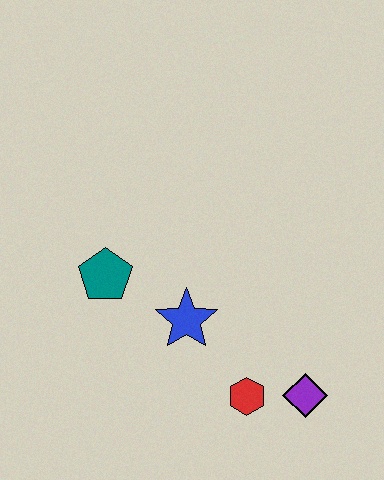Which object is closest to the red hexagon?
The purple diamond is closest to the red hexagon.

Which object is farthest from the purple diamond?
The teal pentagon is farthest from the purple diamond.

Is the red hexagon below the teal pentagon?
Yes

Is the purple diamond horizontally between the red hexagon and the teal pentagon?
No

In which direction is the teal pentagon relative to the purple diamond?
The teal pentagon is to the left of the purple diamond.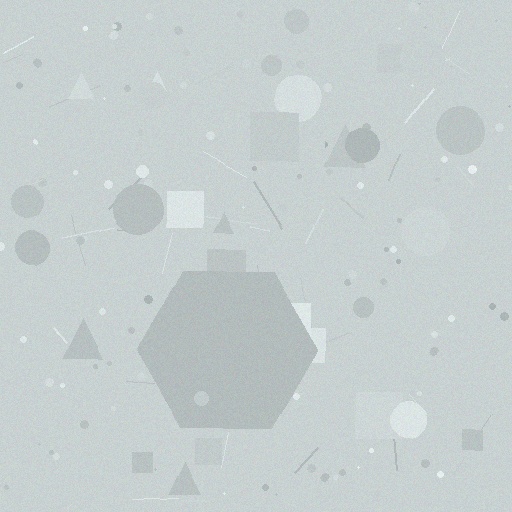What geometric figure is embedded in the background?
A hexagon is embedded in the background.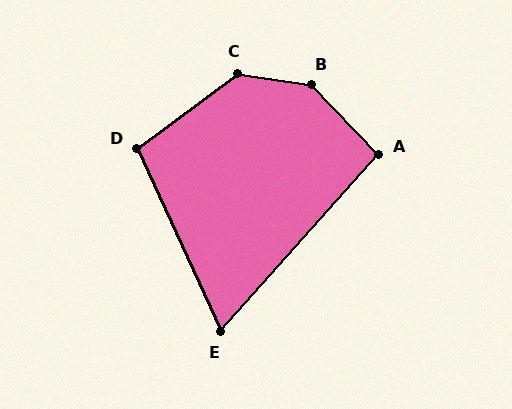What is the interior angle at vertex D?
Approximately 102 degrees (obtuse).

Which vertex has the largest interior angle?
B, at approximately 142 degrees.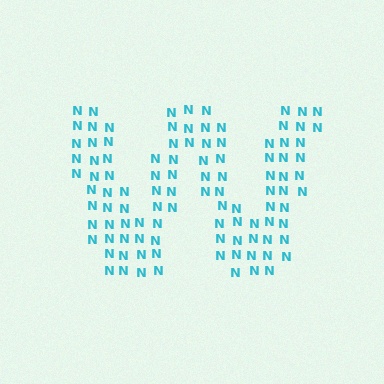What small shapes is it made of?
It is made of small letter N's.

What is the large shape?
The large shape is the letter W.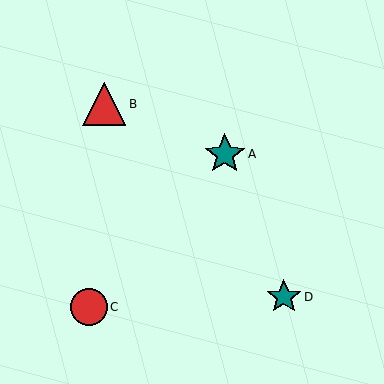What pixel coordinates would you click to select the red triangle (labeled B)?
Click at (104, 104) to select the red triangle B.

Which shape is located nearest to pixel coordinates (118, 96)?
The red triangle (labeled B) at (104, 104) is nearest to that location.